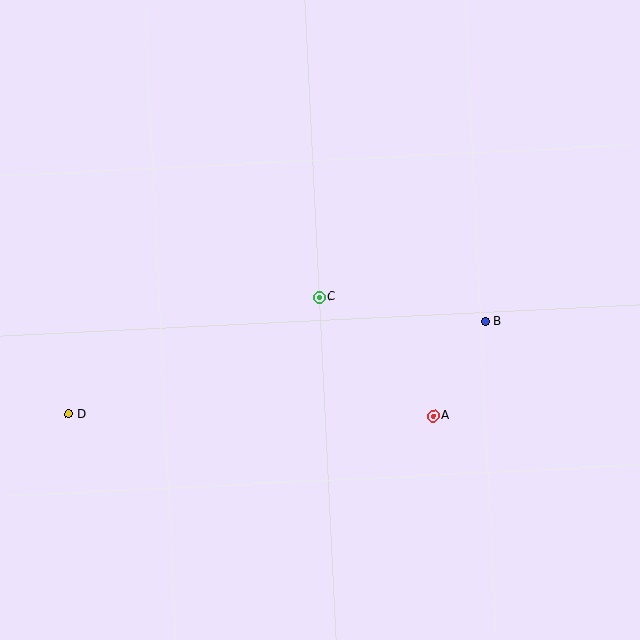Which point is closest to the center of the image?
Point C at (319, 297) is closest to the center.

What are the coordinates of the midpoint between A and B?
The midpoint between A and B is at (459, 369).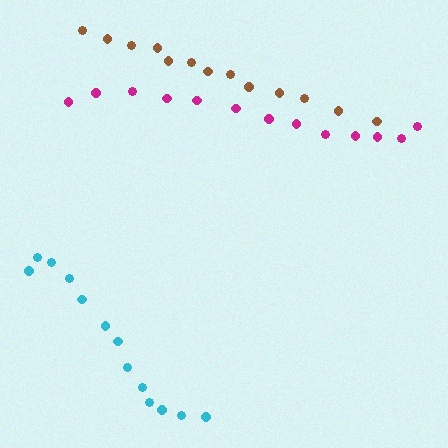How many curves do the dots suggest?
There are 3 distinct paths.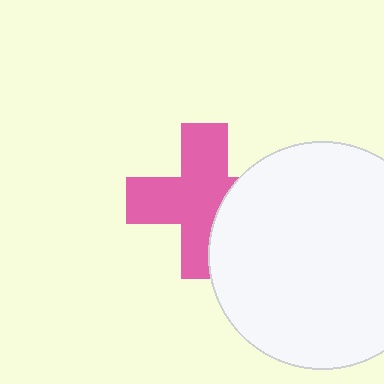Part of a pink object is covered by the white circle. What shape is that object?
It is a cross.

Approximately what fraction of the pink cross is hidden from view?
Roughly 31% of the pink cross is hidden behind the white circle.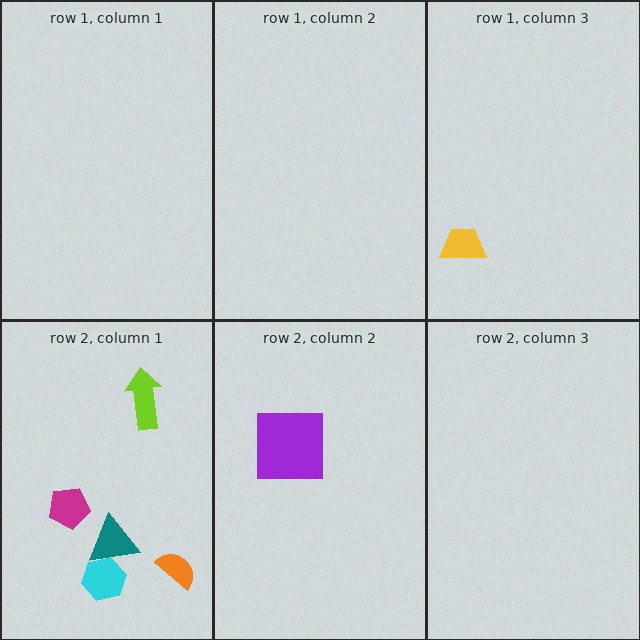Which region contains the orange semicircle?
The row 2, column 1 region.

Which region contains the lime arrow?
The row 2, column 1 region.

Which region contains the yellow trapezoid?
The row 1, column 3 region.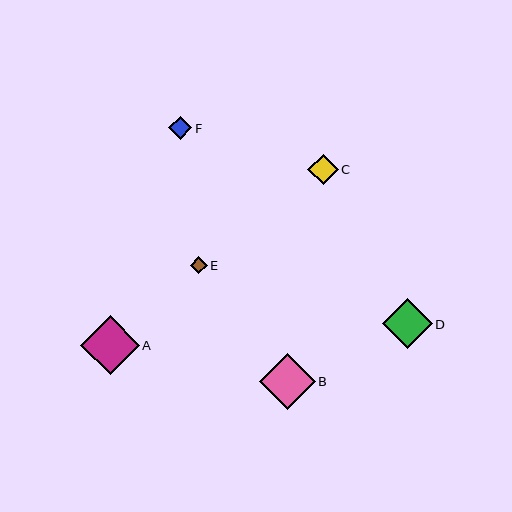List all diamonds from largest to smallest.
From largest to smallest: A, B, D, C, F, E.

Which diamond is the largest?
Diamond A is the largest with a size of approximately 59 pixels.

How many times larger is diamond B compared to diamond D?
Diamond B is approximately 1.1 times the size of diamond D.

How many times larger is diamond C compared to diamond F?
Diamond C is approximately 1.3 times the size of diamond F.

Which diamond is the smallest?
Diamond E is the smallest with a size of approximately 17 pixels.